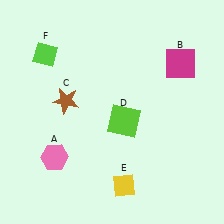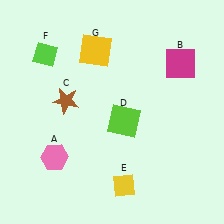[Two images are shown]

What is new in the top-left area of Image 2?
A yellow square (G) was added in the top-left area of Image 2.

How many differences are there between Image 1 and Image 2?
There is 1 difference between the two images.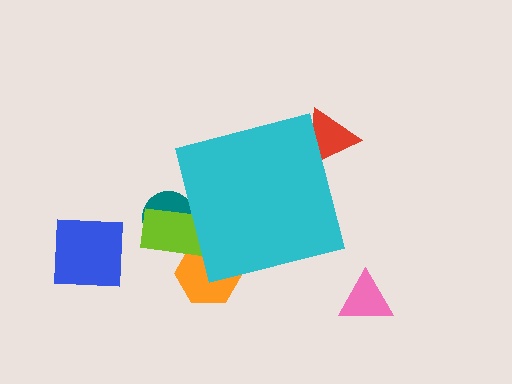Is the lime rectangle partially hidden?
Yes, the lime rectangle is partially hidden behind the cyan square.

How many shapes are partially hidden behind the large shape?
4 shapes are partially hidden.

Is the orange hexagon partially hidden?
Yes, the orange hexagon is partially hidden behind the cyan square.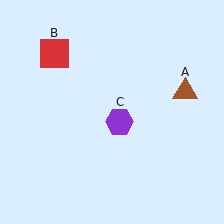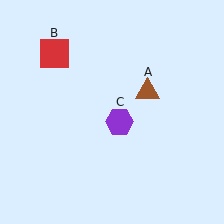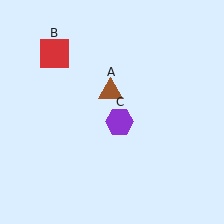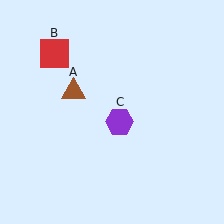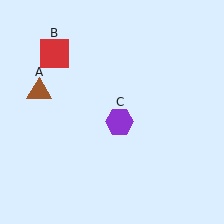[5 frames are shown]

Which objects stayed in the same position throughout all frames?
Red square (object B) and purple hexagon (object C) remained stationary.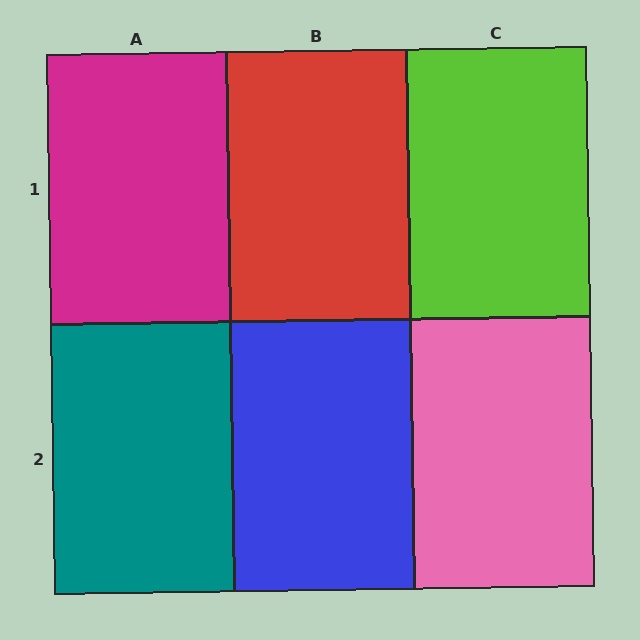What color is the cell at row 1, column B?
Red.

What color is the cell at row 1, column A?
Magenta.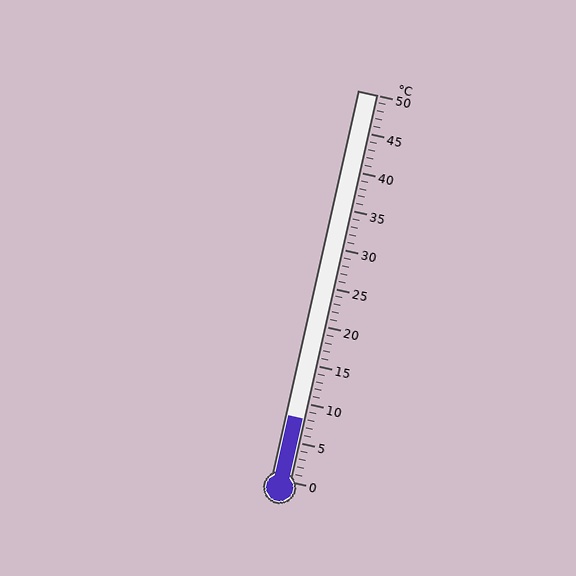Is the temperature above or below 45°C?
The temperature is below 45°C.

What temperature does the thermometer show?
The thermometer shows approximately 8°C.